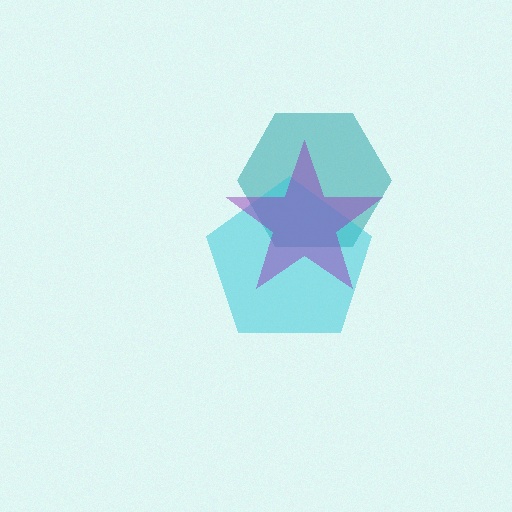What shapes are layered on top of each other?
The layered shapes are: a teal hexagon, a cyan pentagon, a purple star.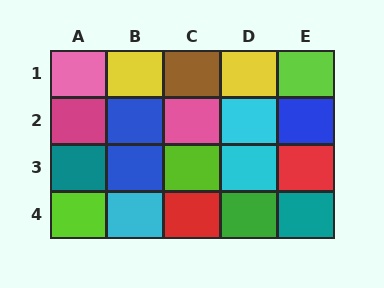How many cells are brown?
1 cell is brown.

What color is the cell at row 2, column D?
Cyan.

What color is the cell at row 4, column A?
Lime.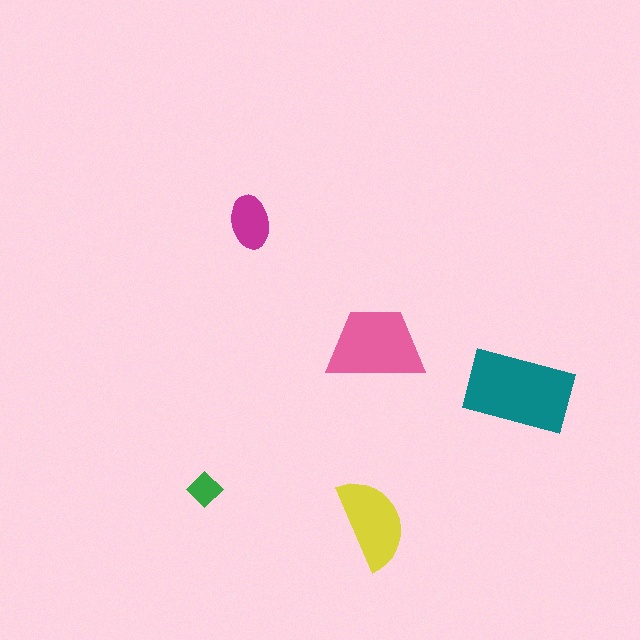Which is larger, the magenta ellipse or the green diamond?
The magenta ellipse.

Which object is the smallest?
The green diamond.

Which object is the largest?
The teal rectangle.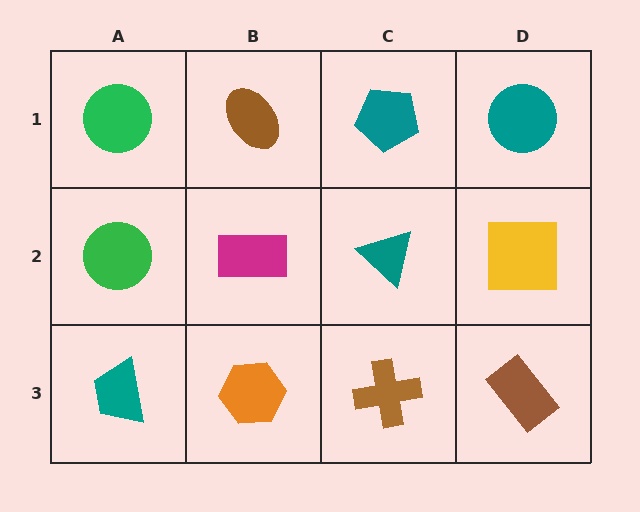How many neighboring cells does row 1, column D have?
2.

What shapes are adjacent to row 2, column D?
A teal circle (row 1, column D), a brown rectangle (row 3, column D), a teal triangle (row 2, column C).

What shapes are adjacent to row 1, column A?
A green circle (row 2, column A), a brown ellipse (row 1, column B).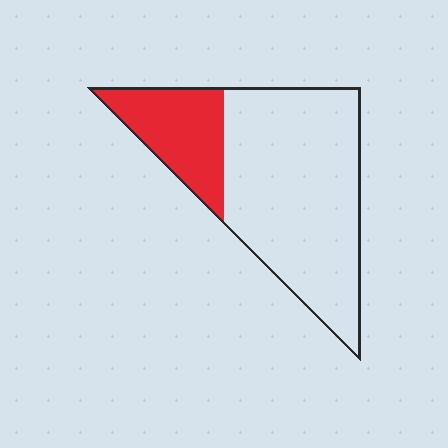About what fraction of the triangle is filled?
About one quarter (1/4).